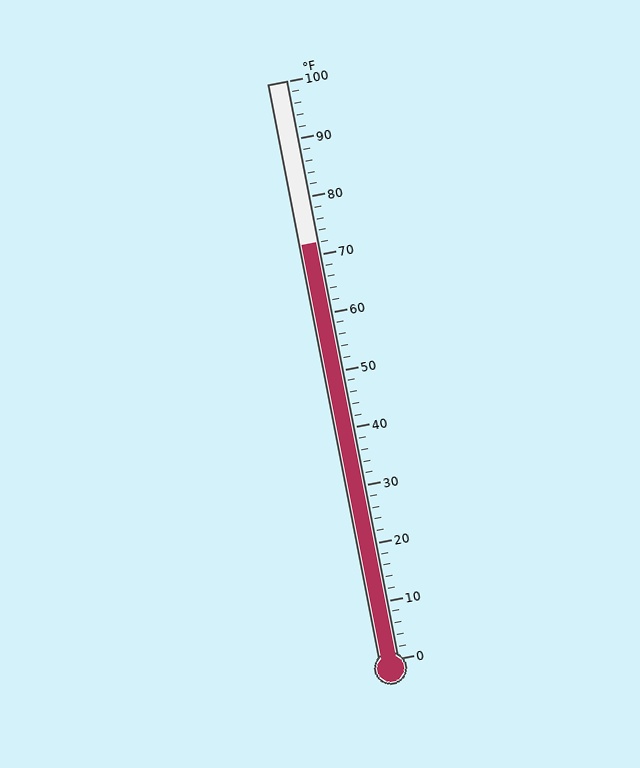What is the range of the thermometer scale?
The thermometer scale ranges from 0°F to 100°F.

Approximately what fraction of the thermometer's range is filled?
The thermometer is filled to approximately 70% of its range.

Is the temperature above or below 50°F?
The temperature is above 50°F.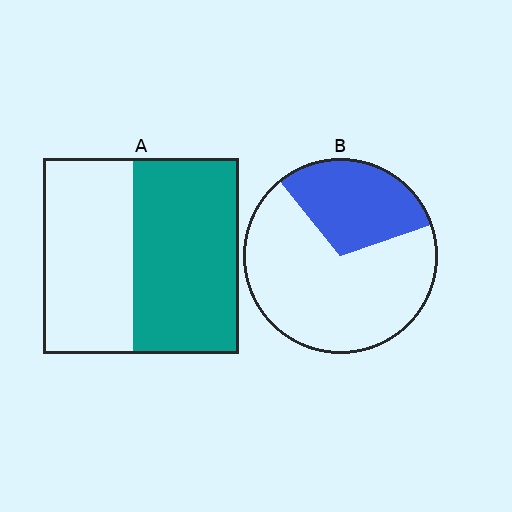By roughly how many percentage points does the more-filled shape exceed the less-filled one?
By roughly 25 percentage points (A over B).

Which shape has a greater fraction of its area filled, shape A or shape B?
Shape A.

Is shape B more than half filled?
No.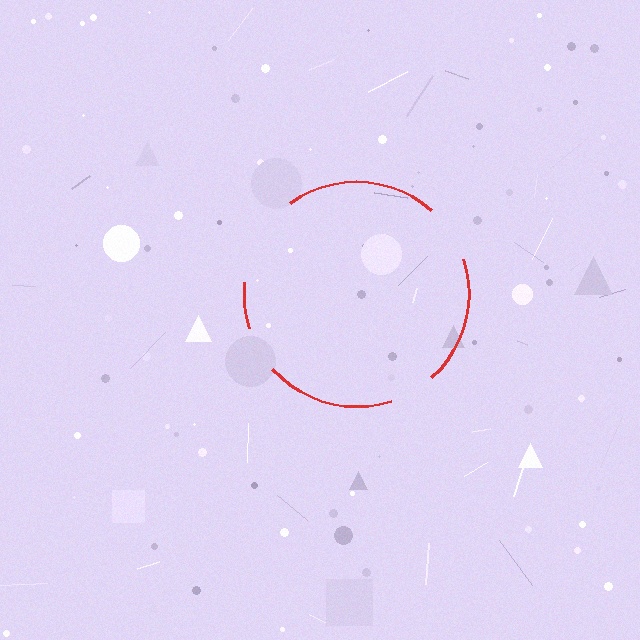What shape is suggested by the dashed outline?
The dashed outline suggests a circle.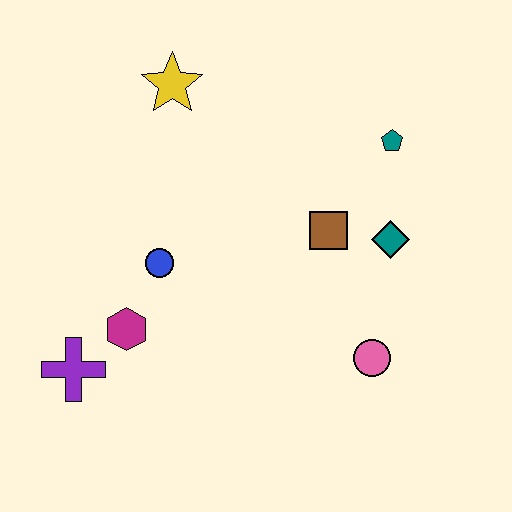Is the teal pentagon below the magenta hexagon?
No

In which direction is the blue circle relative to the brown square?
The blue circle is to the left of the brown square.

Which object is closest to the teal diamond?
The brown square is closest to the teal diamond.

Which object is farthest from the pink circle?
The yellow star is farthest from the pink circle.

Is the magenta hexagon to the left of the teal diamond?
Yes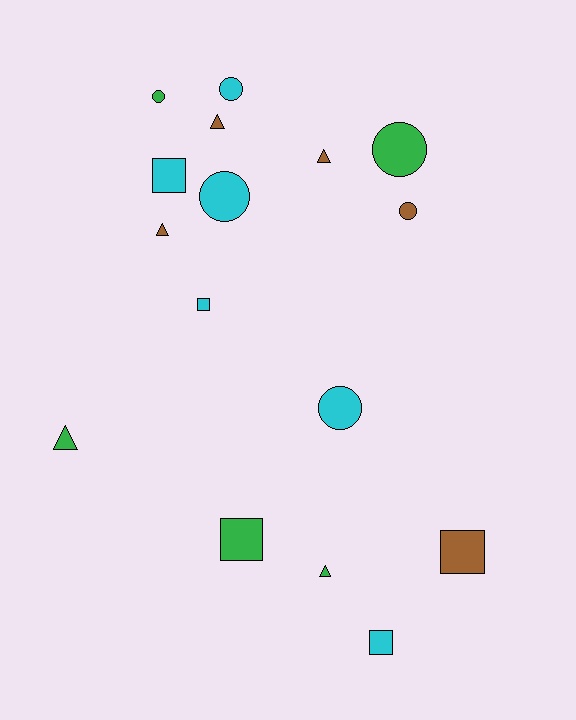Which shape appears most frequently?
Circle, with 6 objects.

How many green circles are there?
There are 2 green circles.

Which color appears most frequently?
Cyan, with 6 objects.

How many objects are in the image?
There are 16 objects.